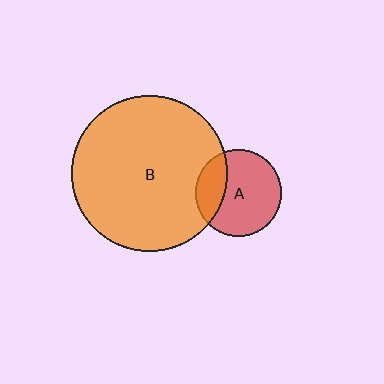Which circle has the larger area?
Circle B (orange).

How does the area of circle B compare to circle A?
Approximately 3.3 times.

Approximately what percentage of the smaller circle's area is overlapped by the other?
Approximately 25%.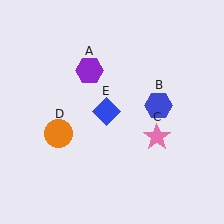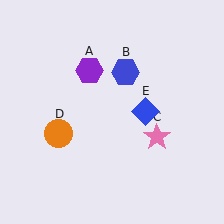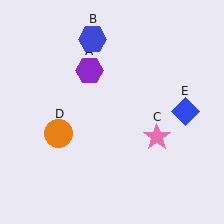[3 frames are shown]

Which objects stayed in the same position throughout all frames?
Purple hexagon (object A) and pink star (object C) and orange circle (object D) remained stationary.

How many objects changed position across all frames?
2 objects changed position: blue hexagon (object B), blue diamond (object E).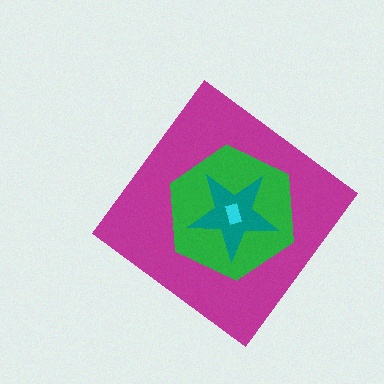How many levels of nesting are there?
4.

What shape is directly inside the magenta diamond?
The green hexagon.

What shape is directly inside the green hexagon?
The teal star.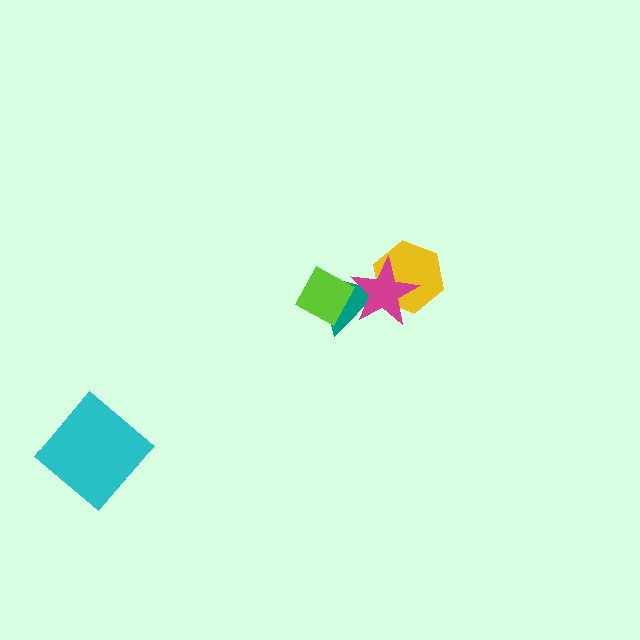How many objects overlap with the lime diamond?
2 objects overlap with the lime diamond.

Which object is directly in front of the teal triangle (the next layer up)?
The lime diamond is directly in front of the teal triangle.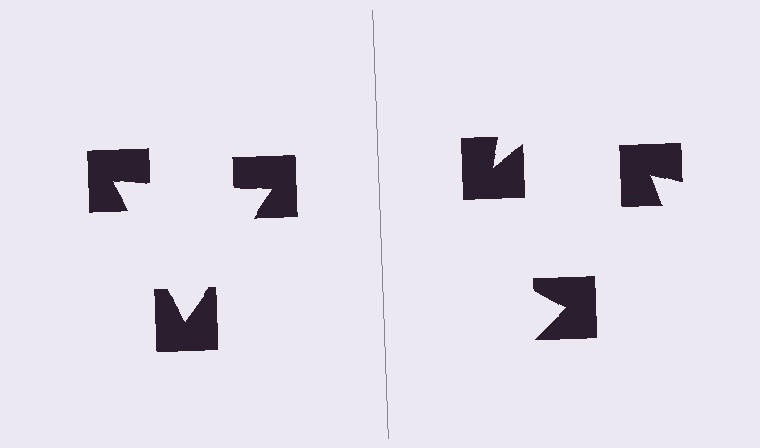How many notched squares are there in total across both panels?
6 — 3 on each side.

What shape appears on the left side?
An illusory triangle.